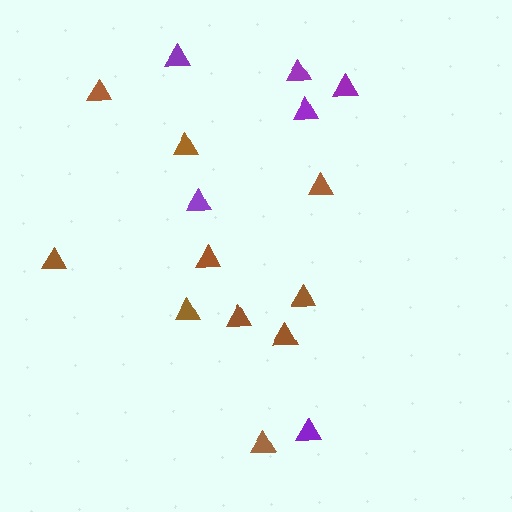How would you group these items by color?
There are 2 groups: one group of purple triangles (6) and one group of brown triangles (10).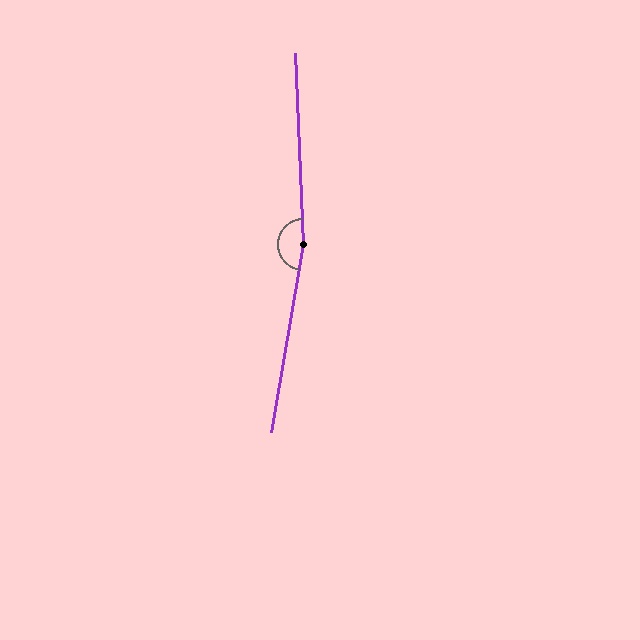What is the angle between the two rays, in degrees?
Approximately 168 degrees.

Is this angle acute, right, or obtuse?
It is obtuse.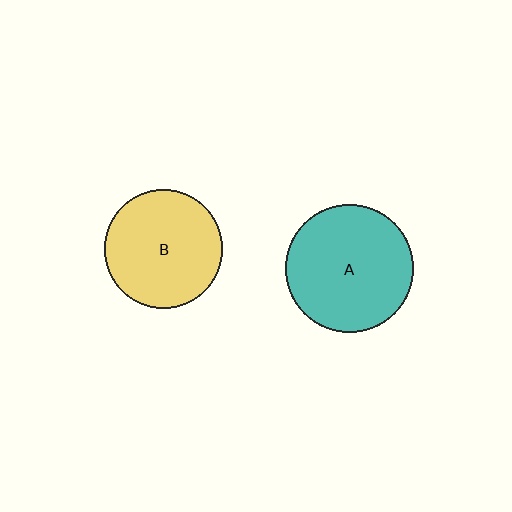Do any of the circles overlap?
No, none of the circles overlap.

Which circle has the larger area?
Circle A (teal).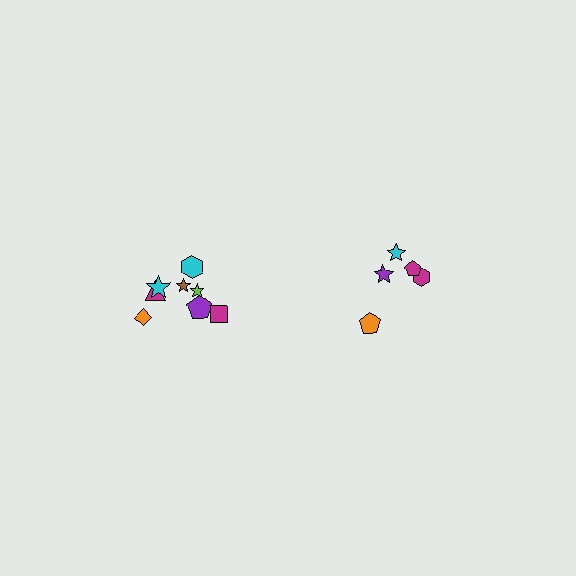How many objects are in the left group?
There are 8 objects.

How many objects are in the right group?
There are 5 objects.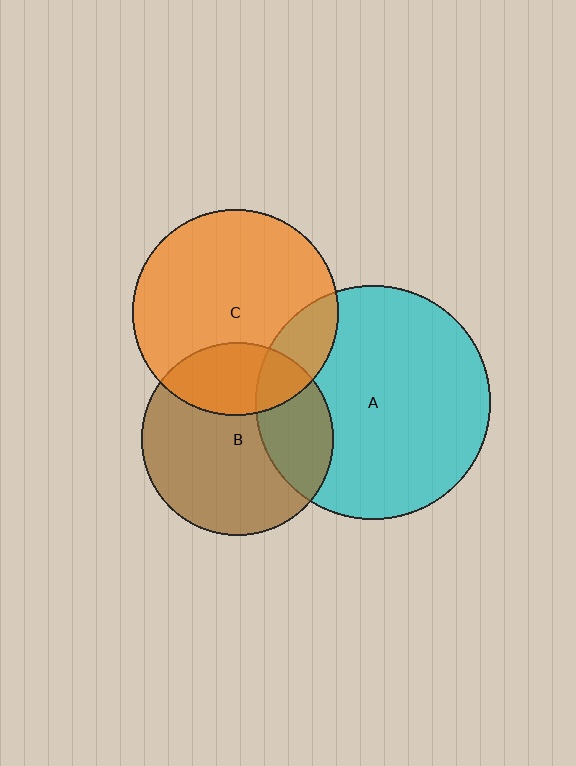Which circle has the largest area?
Circle A (cyan).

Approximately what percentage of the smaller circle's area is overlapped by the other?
Approximately 15%.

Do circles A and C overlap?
Yes.